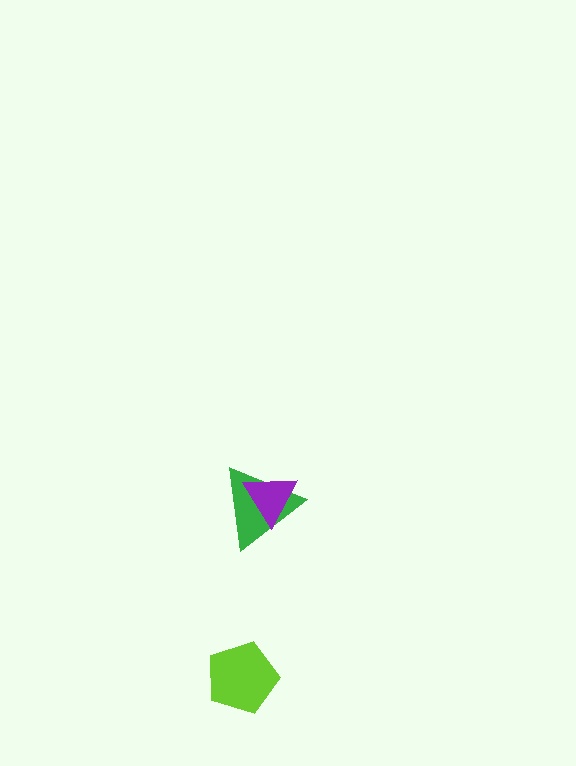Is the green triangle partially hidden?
Yes, it is partially covered by another shape.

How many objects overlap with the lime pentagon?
0 objects overlap with the lime pentagon.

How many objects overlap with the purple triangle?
1 object overlaps with the purple triangle.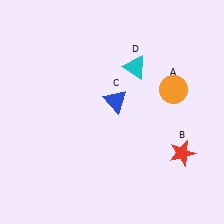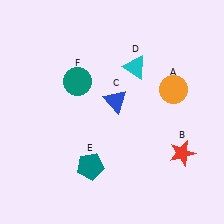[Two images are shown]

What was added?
A teal pentagon (E), a teal circle (F) were added in Image 2.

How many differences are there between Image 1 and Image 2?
There are 2 differences between the two images.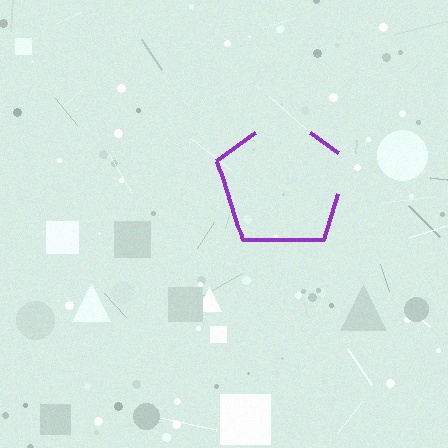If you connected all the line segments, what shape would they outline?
They would outline a pentagon.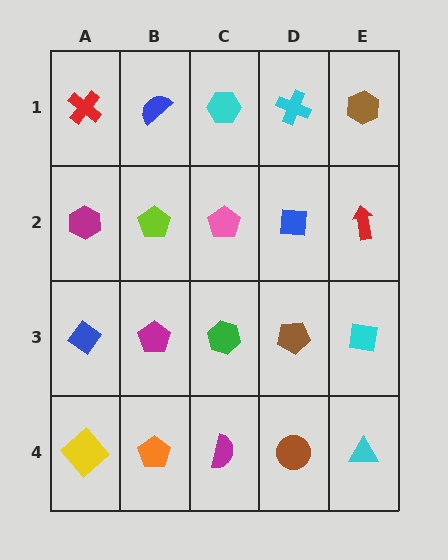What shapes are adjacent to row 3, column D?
A blue square (row 2, column D), a brown circle (row 4, column D), a green hexagon (row 3, column C), a cyan square (row 3, column E).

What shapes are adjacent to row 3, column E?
A red arrow (row 2, column E), a cyan triangle (row 4, column E), a brown pentagon (row 3, column D).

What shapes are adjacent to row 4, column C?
A green hexagon (row 3, column C), an orange pentagon (row 4, column B), a brown circle (row 4, column D).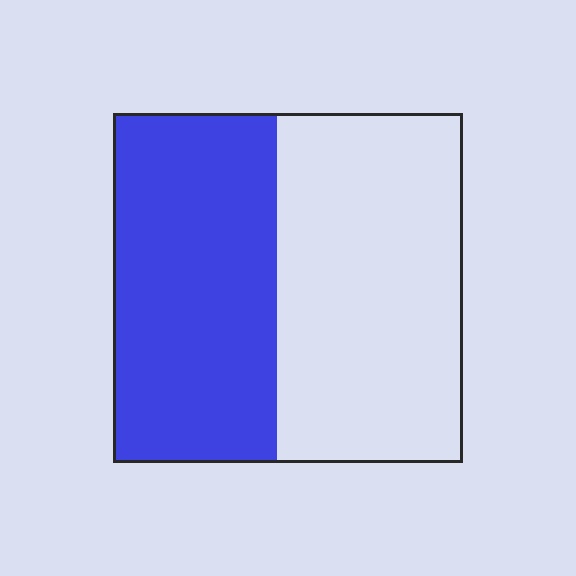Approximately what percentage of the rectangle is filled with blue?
Approximately 45%.